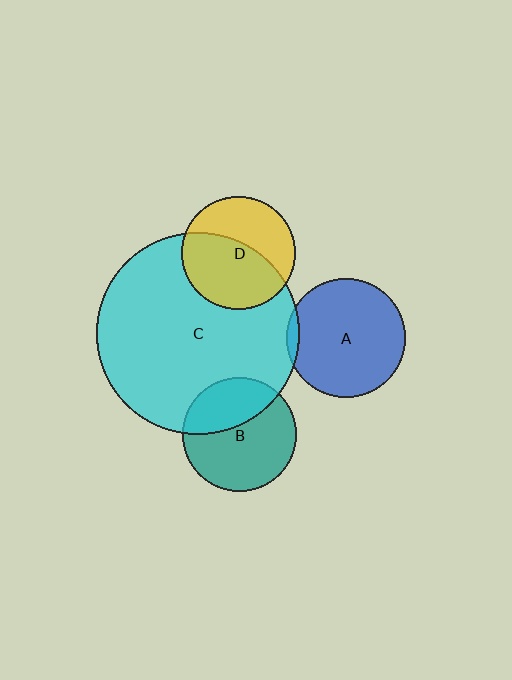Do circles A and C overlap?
Yes.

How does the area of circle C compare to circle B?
Approximately 3.2 times.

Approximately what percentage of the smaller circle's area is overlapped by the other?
Approximately 5%.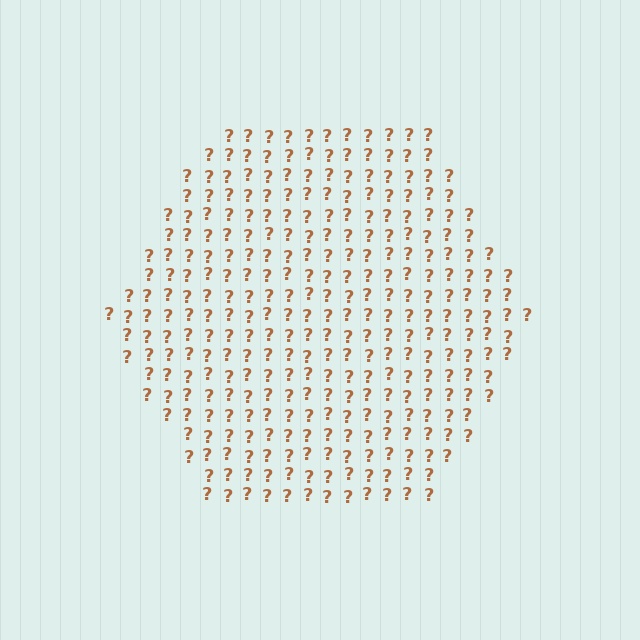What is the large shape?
The large shape is a hexagon.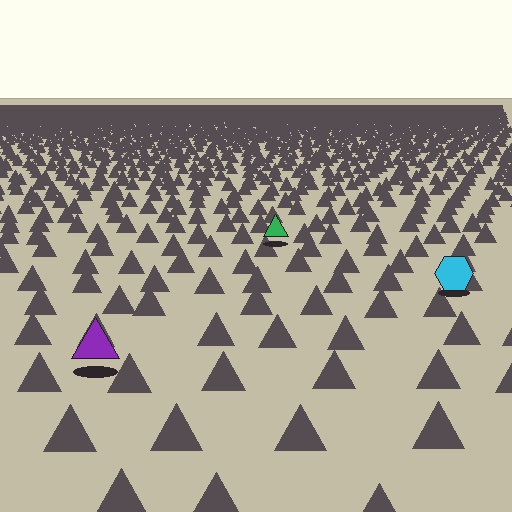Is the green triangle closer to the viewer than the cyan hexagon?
No. The cyan hexagon is closer — you can tell from the texture gradient: the ground texture is coarser near it.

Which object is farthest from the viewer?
The green triangle is farthest from the viewer. It appears smaller and the ground texture around it is denser.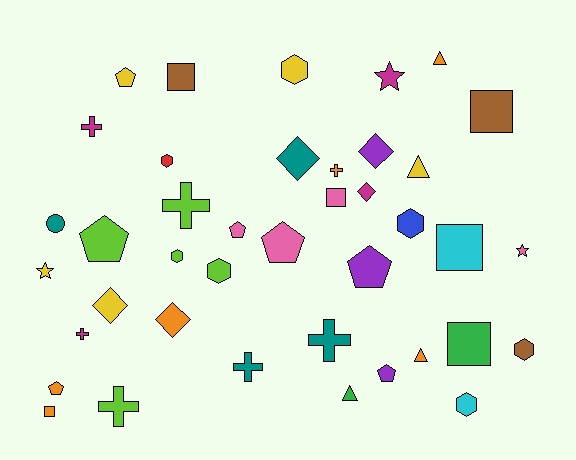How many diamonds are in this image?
There are 5 diamonds.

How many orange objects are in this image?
There are 6 orange objects.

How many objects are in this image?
There are 40 objects.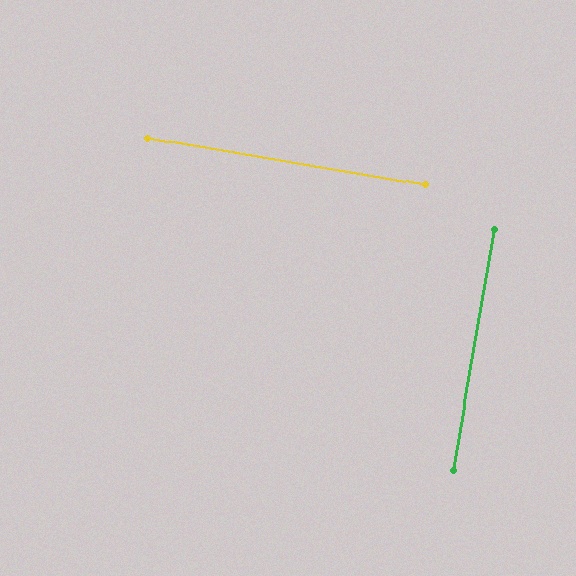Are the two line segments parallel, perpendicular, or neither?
Perpendicular — they meet at approximately 90°.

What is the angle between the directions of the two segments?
Approximately 90 degrees.